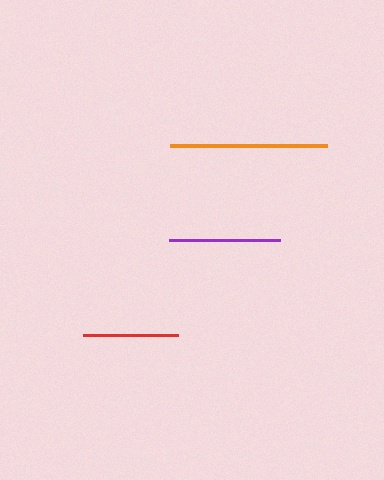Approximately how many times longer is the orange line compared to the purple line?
The orange line is approximately 1.4 times the length of the purple line.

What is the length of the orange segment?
The orange segment is approximately 157 pixels long.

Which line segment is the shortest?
The red line is the shortest at approximately 95 pixels.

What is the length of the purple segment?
The purple segment is approximately 111 pixels long.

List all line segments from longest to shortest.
From longest to shortest: orange, purple, red.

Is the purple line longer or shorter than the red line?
The purple line is longer than the red line.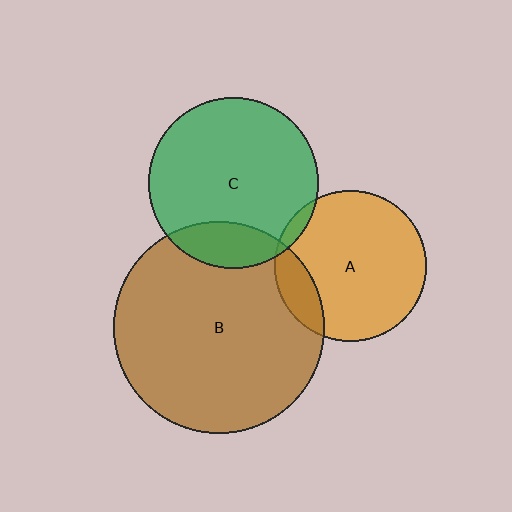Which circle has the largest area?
Circle B (brown).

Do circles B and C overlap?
Yes.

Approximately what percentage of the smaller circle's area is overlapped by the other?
Approximately 15%.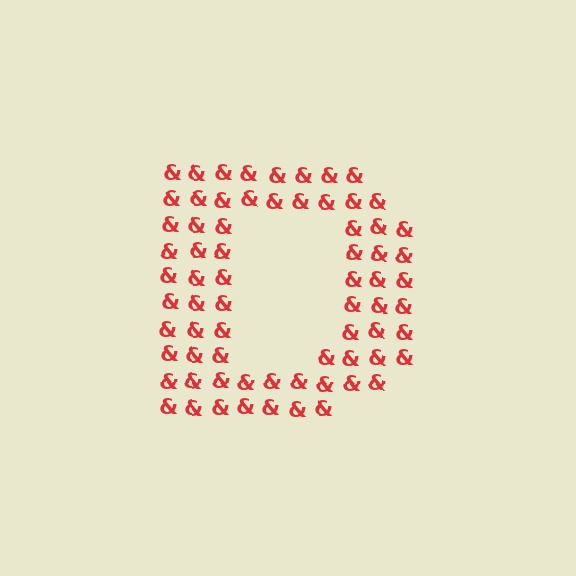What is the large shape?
The large shape is the letter D.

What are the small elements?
The small elements are ampersands.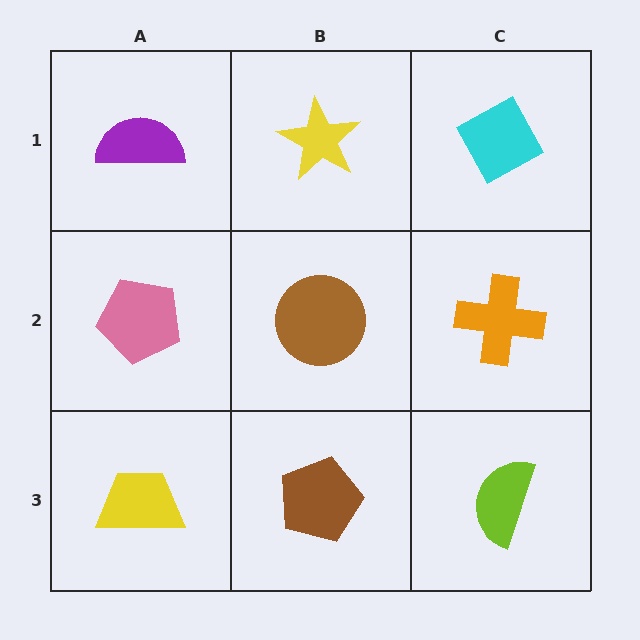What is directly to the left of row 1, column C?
A yellow star.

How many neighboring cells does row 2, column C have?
3.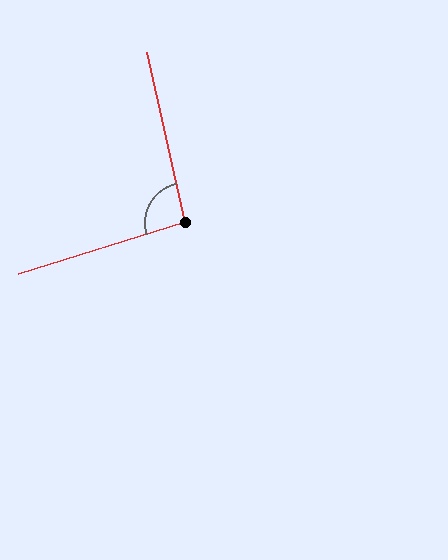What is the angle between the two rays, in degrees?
Approximately 95 degrees.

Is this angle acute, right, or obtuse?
It is approximately a right angle.